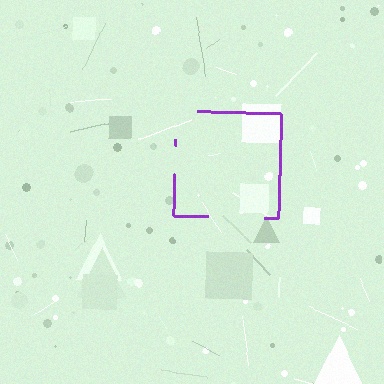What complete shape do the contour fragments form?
The contour fragments form a square.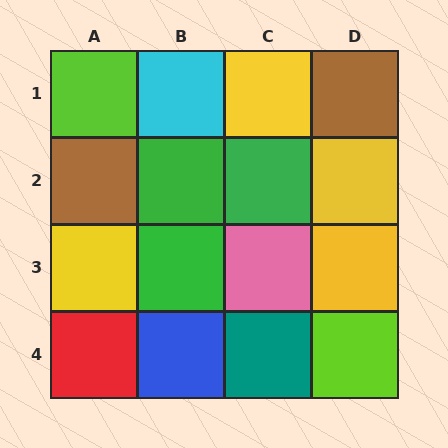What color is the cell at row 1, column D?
Brown.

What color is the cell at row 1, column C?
Yellow.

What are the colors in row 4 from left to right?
Red, blue, teal, lime.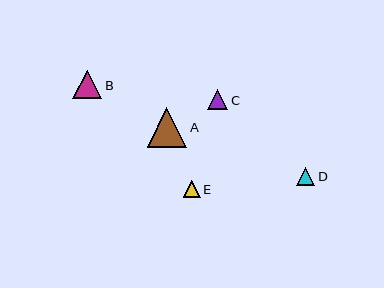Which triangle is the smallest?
Triangle E is the smallest with a size of approximately 17 pixels.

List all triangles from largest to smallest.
From largest to smallest: A, B, C, D, E.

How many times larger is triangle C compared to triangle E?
Triangle C is approximately 1.2 times the size of triangle E.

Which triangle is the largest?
Triangle A is the largest with a size of approximately 40 pixels.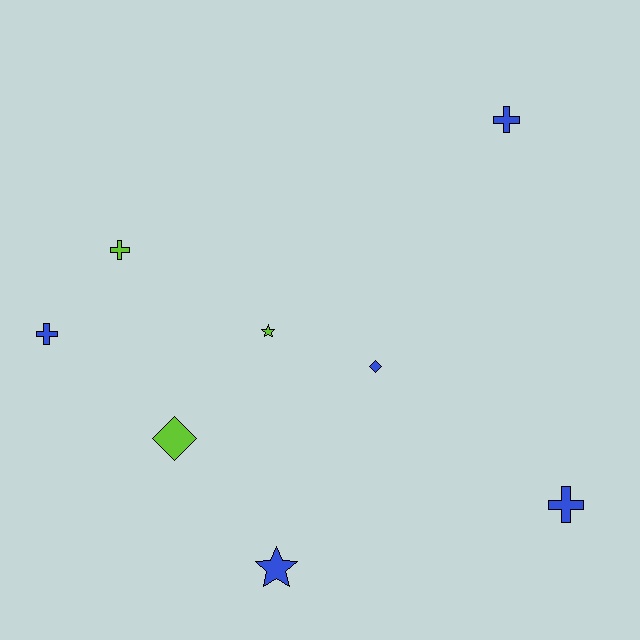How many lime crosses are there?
There is 1 lime cross.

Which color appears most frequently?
Blue, with 5 objects.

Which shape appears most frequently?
Cross, with 4 objects.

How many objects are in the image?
There are 8 objects.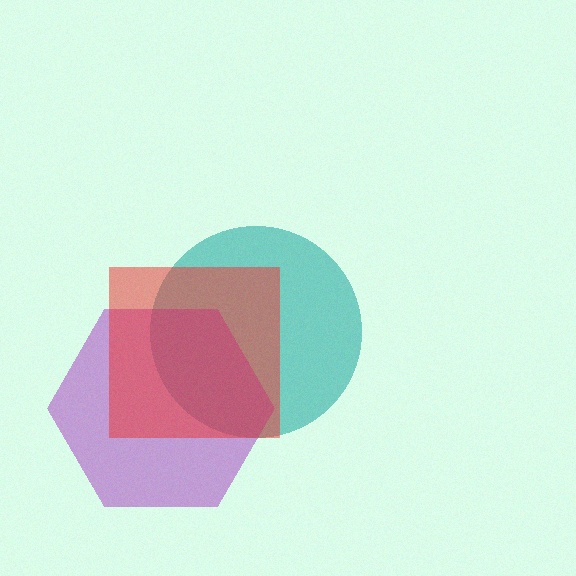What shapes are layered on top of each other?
The layered shapes are: a teal circle, a purple hexagon, a red square.